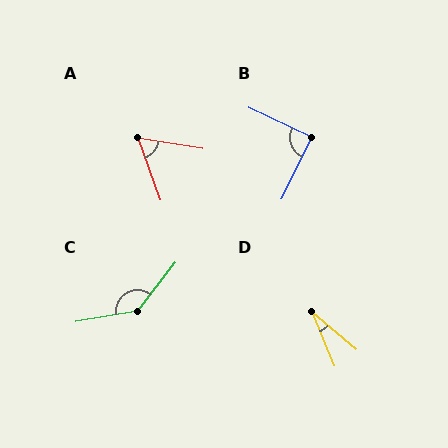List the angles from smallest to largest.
D (27°), A (61°), B (89°), C (138°).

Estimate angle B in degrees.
Approximately 89 degrees.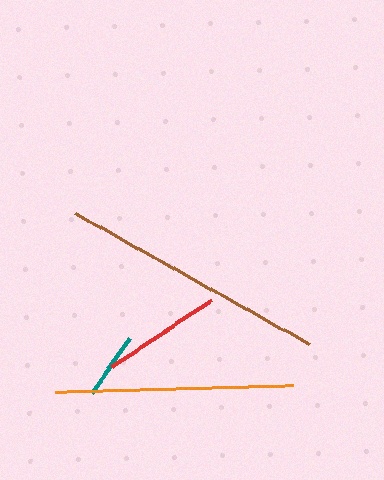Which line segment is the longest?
The brown line is the longest at approximately 267 pixels.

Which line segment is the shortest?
The teal line is the shortest at approximately 67 pixels.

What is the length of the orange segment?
The orange segment is approximately 238 pixels long.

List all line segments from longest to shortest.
From longest to shortest: brown, orange, red, teal.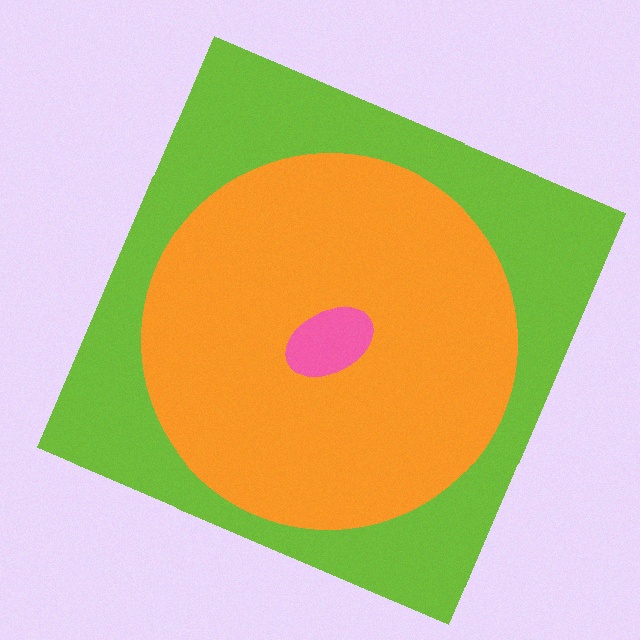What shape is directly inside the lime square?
The orange circle.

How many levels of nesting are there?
3.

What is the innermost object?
The pink ellipse.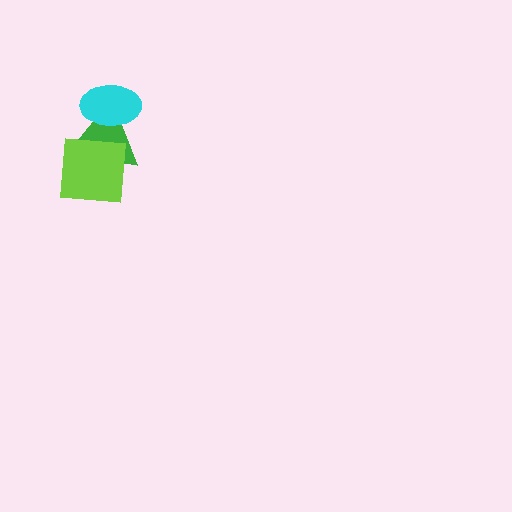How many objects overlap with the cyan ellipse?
1 object overlaps with the cyan ellipse.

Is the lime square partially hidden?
No, no other shape covers it.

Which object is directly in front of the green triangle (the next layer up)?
The lime square is directly in front of the green triangle.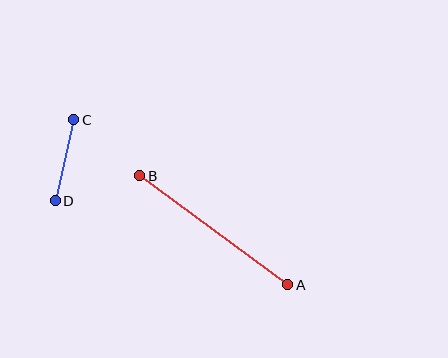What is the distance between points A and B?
The distance is approximately 184 pixels.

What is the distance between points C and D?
The distance is approximately 83 pixels.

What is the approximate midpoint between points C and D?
The midpoint is at approximately (64, 160) pixels.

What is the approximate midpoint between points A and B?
The midpoint is at approximately (214, 230) pixels.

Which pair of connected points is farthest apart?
Points A and B are farthest apart.